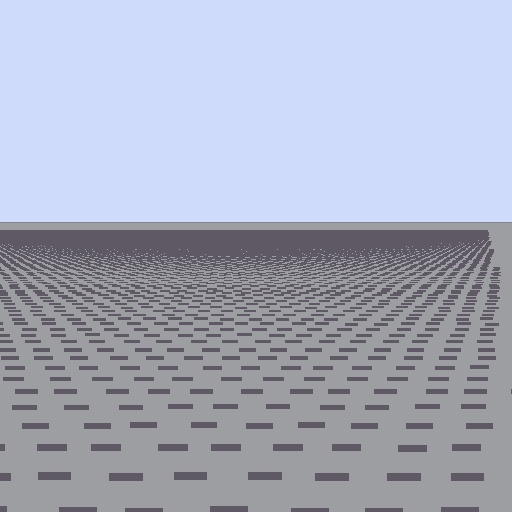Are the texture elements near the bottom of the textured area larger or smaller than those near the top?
Larger. Near the bottom, elements are closer to the viewer and appear at a bigger on-screen size.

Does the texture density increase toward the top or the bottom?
Density increases toward the top.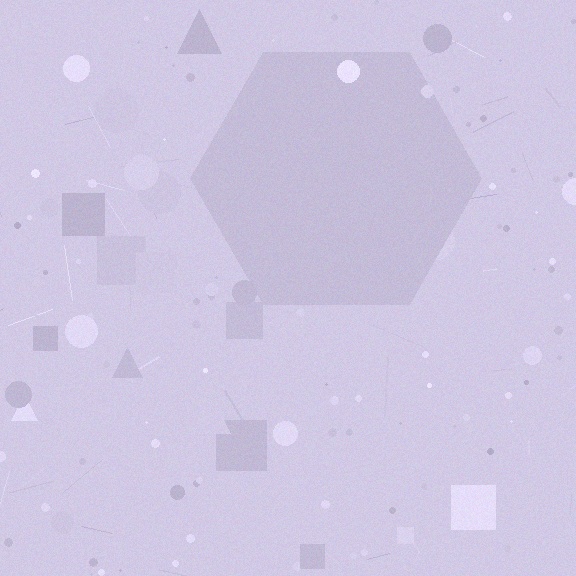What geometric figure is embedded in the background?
A hexagon is embedded in the background.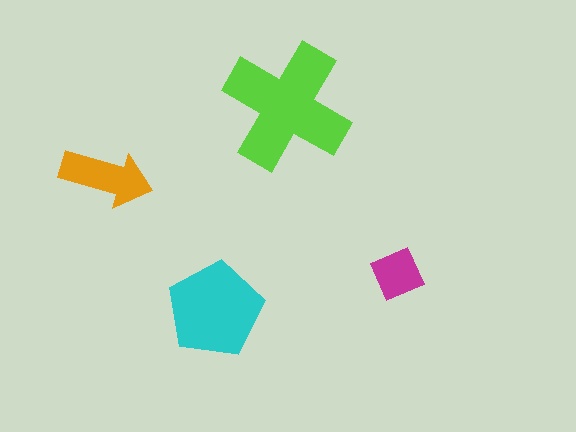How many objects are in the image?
There are 4 objects in the image.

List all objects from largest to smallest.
The lime cross, the cyan pentagon, the orange arrow, the magenta square.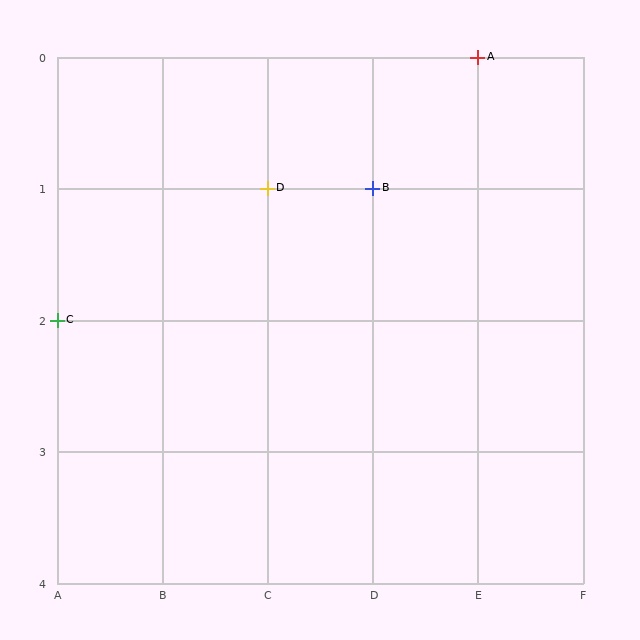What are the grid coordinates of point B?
Point B is at grid coordinates (D, 1).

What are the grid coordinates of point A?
Point A is at grid coordinates (E, 0).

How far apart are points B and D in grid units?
Points B and D are 1 column apart.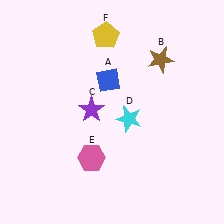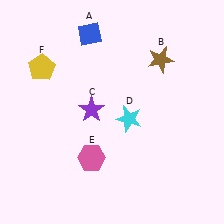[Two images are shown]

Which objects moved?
The objects that moved are: the blue diamond (A), the yellow pentagon (F).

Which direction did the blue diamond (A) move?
The blue diamond (A) moved up.